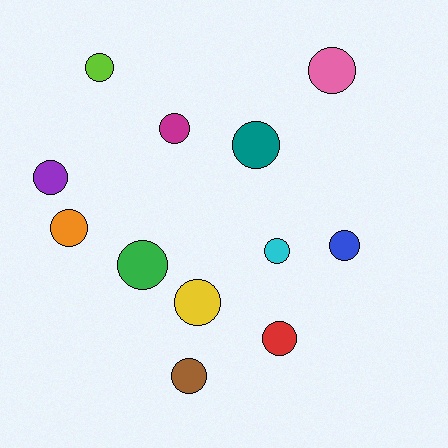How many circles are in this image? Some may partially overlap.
There are 12 circles.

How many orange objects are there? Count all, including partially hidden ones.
There is 1 orange object.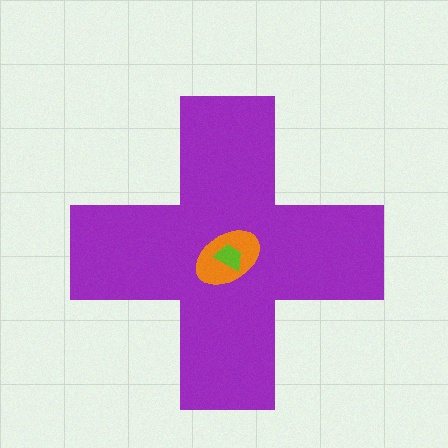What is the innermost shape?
The lime trapezoid.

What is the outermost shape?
The purple cross.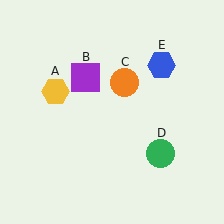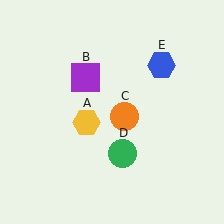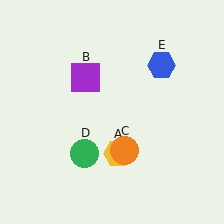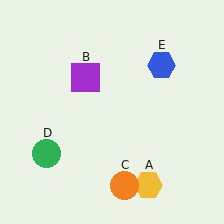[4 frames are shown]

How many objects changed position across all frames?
3 objects changed position: yellow hexagon (object A), orange circle (object C), green circle (object D).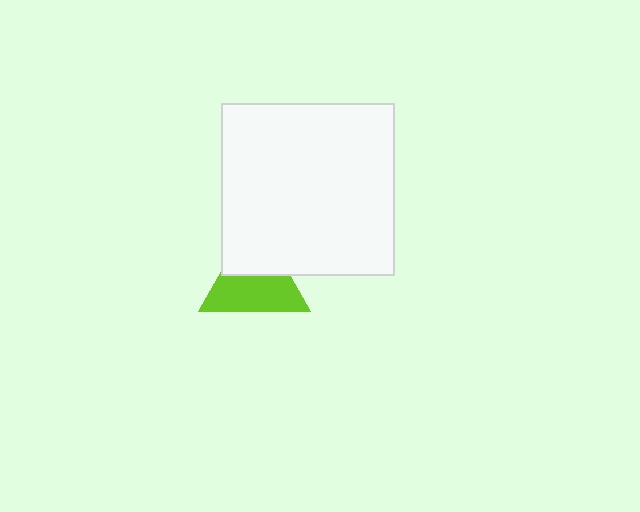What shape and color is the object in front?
The object in front is a white square.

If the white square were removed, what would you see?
You would see the complete lime triangle.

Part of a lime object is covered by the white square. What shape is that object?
It is a triangle.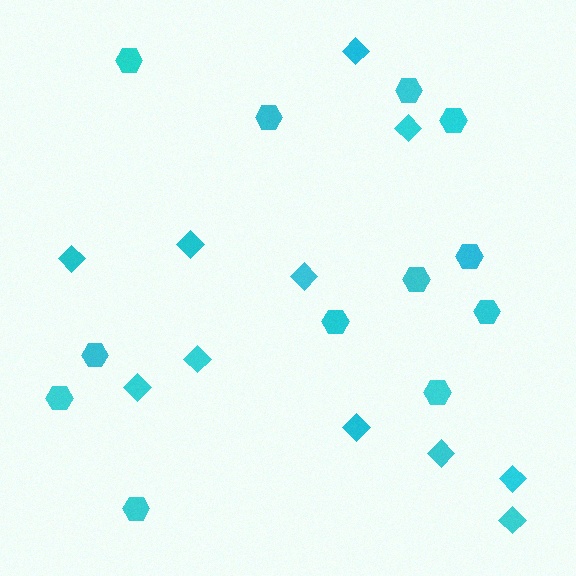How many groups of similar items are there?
There are 2 groups: one group of diamonds (11) and one group of hexagons (12).